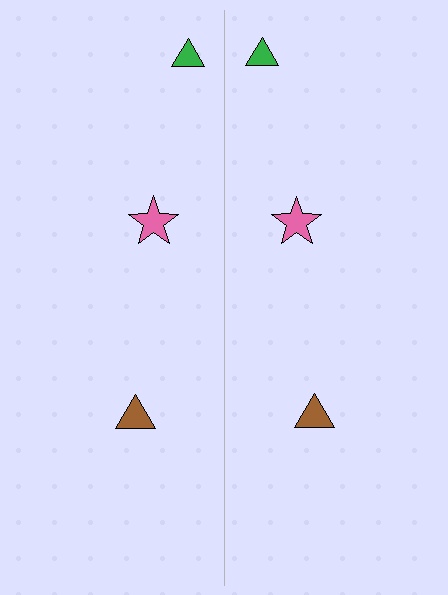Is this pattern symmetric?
Yes, this pattern has bilateral (reflection) symmetry.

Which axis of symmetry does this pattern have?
The pattern has a vertical axis of symmetry running through the center of the image.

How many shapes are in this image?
There are 6 shapes in this image.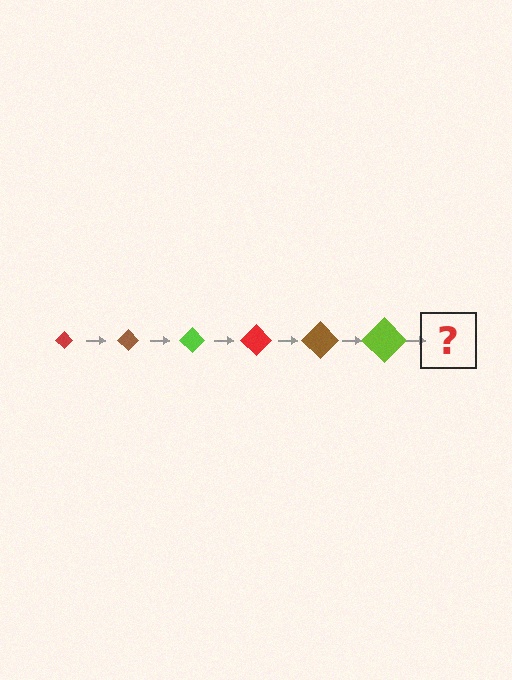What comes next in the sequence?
The next element should be a red diamond, larger than the previous one.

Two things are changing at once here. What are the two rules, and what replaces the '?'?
The two rules are that the diamond grows larger each step and the color cycles through red, brown, and lime. The '?' should be a red diamond, larger than the previous one.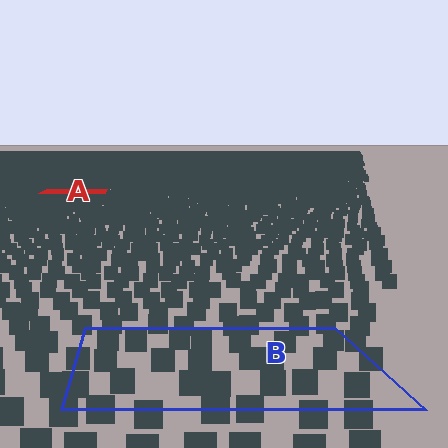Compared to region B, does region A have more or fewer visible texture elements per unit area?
Region A has more texture elements per unit area — they are packed more densely because it is farther away.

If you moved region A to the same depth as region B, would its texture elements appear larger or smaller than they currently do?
They would appear larger. At a closer depth, the same texture elements are projected at a bigger on-screen size.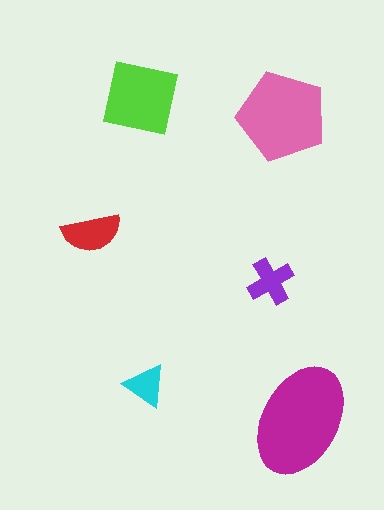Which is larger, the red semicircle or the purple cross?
The red semicircle.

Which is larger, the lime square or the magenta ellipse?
The magenta ellipse.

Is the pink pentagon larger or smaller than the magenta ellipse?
Smaller.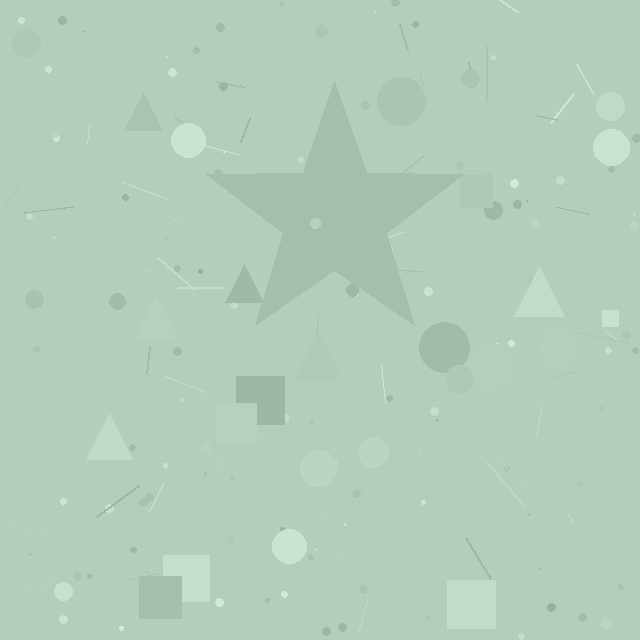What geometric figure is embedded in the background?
A star is embedded in the background.